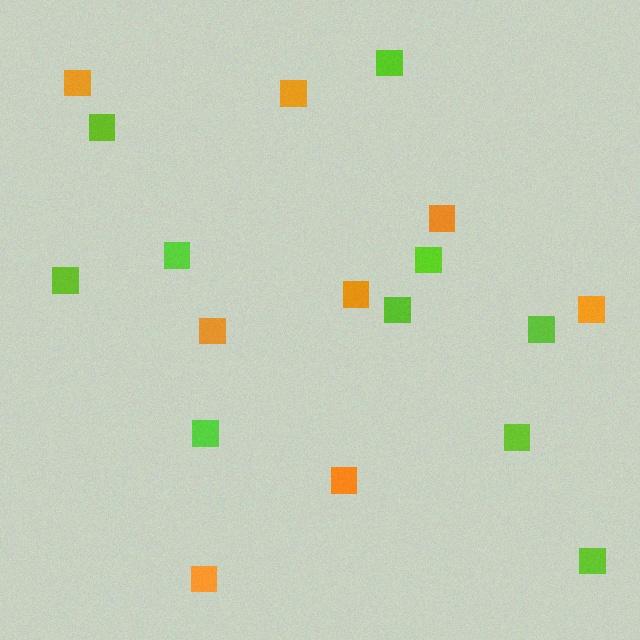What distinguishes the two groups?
There are 2 groups: one group of orange squares (8) and one group of lime squares (10).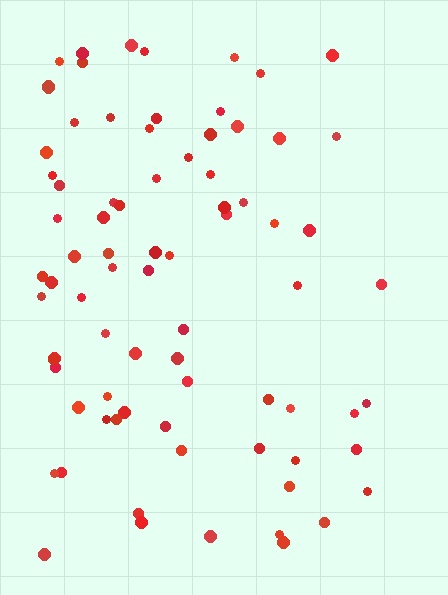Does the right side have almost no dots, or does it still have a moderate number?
Still a moderate number, just noticeably fewer than the left.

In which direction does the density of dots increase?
From right to left, with the left side densest.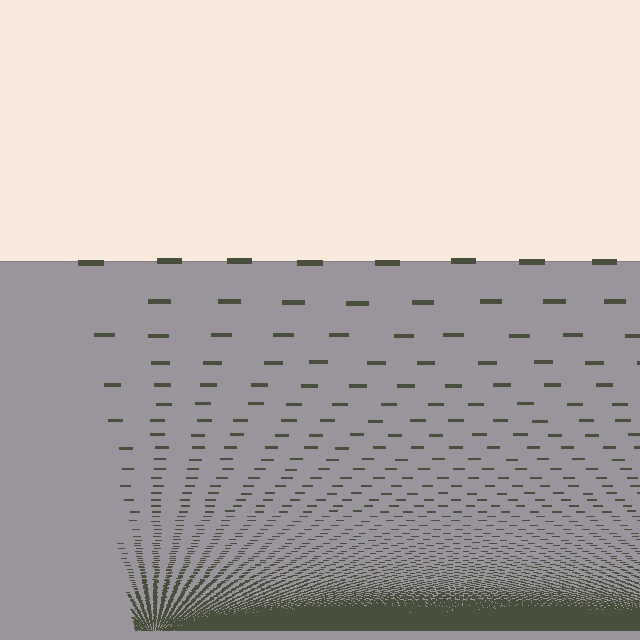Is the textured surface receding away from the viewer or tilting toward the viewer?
The surface appears to tilt toward the viewer. Texture elements get larger and sparser toward the top.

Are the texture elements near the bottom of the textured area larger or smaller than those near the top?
Smaller. The gradient is inverted — elements near the bottom are smaller and denser.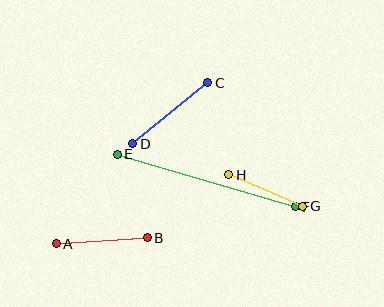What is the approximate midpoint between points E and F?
The midpoint is at approximately (206, 180) pixels.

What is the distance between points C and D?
The distance is approximately 96 pixels.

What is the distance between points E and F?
The distance is approximately 185 pixels.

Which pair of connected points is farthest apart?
Points E and F are farthest apart.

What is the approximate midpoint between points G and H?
The midpoint is at approximately (266, 191) pixels.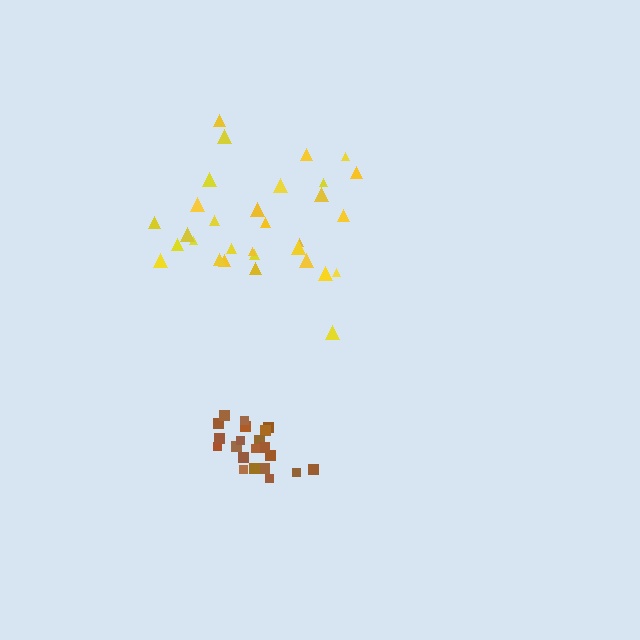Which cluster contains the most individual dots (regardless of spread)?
Yellow (31).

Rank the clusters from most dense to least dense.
brown, yellow.